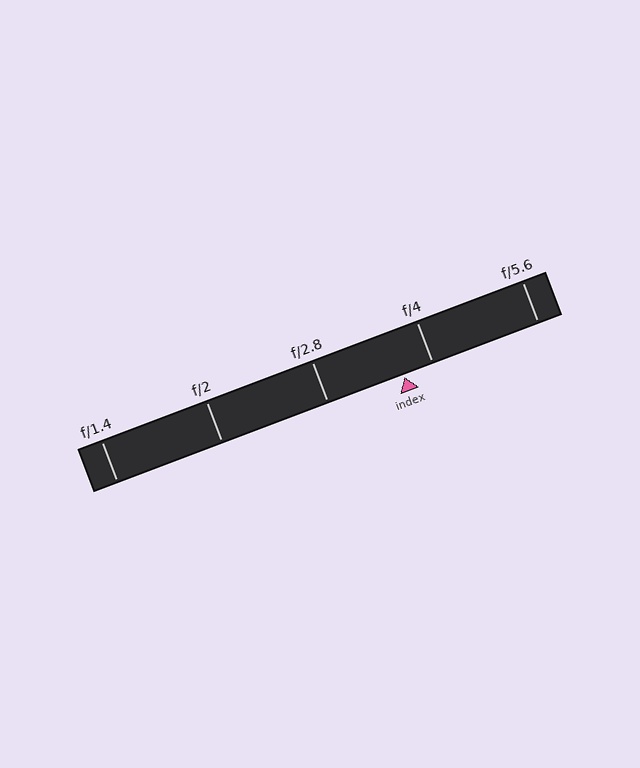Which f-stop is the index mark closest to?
The index mark is closest to f/4.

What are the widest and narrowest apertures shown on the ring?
The widest aperture shown is f/1.4 and the narrowest is f/5.6.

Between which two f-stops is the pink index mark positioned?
The index mark is between f/2.8 and f/4.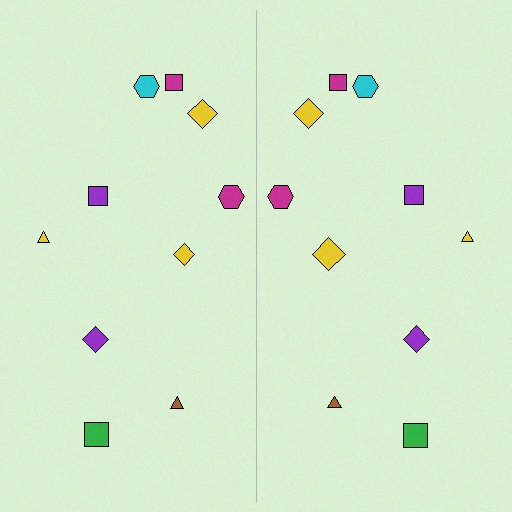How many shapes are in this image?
There are 20 shapes in this image.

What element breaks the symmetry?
The yellow diamond on the right side has a different size than its mirror counterpart.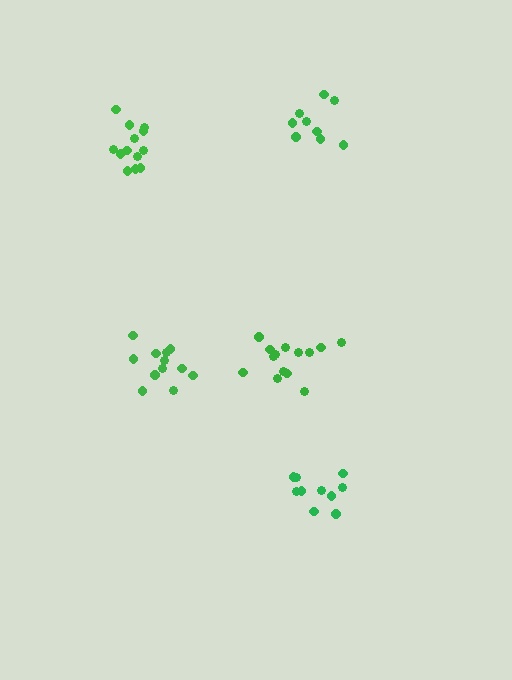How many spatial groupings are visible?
There are 5 spatial groupings.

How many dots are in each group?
Group 1: 9 dots, Group 2: 14 dots, Group 3: 10 dots, Group 4: 14 dots, Group 5: 12 dots (59 total).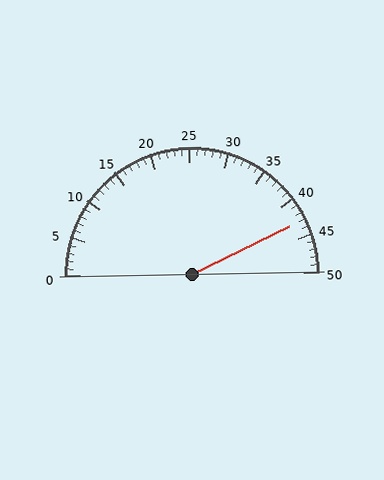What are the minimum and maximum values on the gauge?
The gauge ranges from 0 to 50.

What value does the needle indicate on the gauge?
The needle indicates approximately 43.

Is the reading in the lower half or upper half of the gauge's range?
The reading is in the upper half of the range (0 to 50).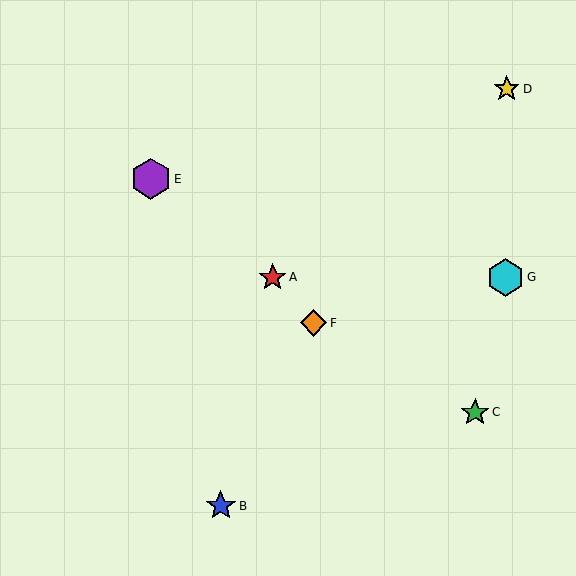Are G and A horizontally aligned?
Yes, both are at y≈277.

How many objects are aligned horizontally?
2 objects (A, G) are aligned horizontally.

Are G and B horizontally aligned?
No, G is at y≈277 and B is at y≈506.